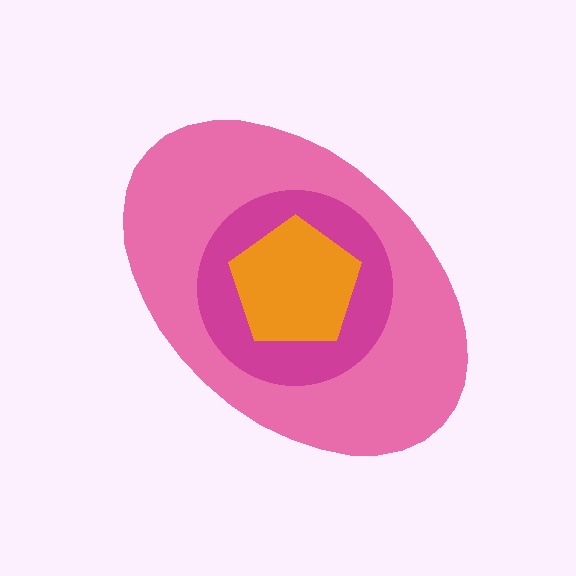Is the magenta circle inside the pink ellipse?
Yes.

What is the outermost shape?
The pink ellipse.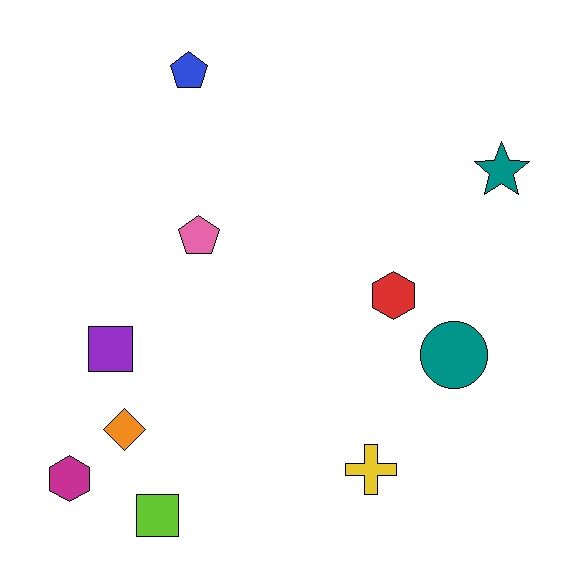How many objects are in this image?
There are 10 objects.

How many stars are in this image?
There is 1 star.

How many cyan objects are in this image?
There are no cyan objects.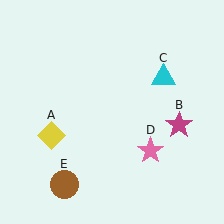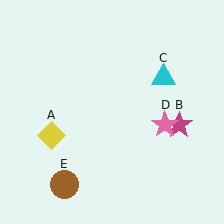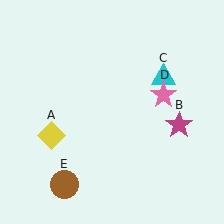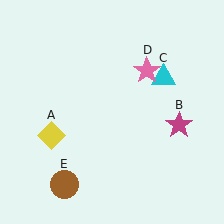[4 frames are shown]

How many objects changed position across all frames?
1 object changed position: pink star (object D).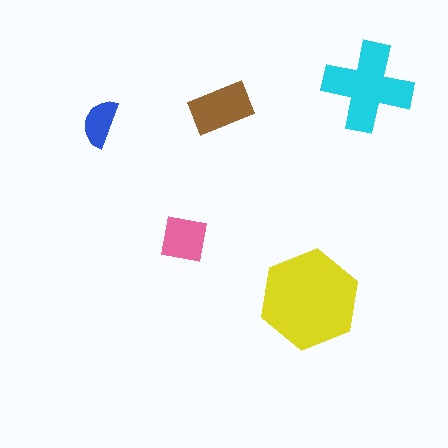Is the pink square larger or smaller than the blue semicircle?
Larger.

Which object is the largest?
The yellow hexagon.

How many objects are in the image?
There are 5 objects in the image.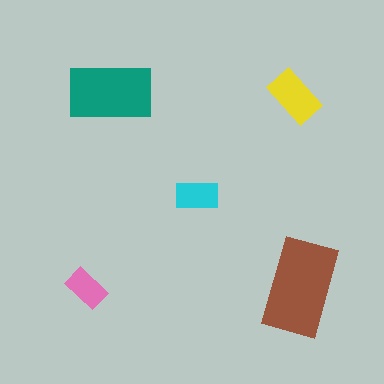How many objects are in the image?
There are 5 objects in the image.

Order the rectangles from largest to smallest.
the brown one, the teal one, the yellow one, the cyan one, the pink one.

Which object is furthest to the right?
The brown rectangle is rightmost.